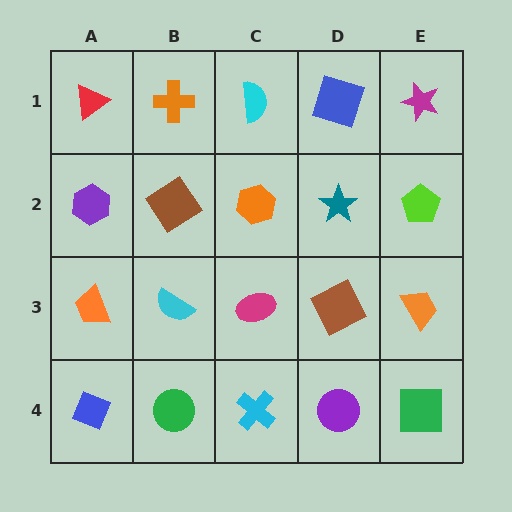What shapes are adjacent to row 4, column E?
An orange trapezoid (row 3, column E), a purple circle (row 4, column D).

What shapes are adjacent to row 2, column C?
A cyan semicircle (row 1, column C), a magenta ellipse (row 3, column C), a brown diamond (row 2, column B), a teal star (row 2, column D).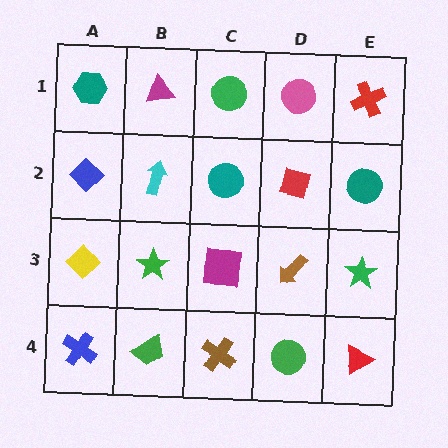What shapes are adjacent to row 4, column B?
A green star (row 3, column B), a blue cross (row 4, column A), a brown cross (row 4, column C).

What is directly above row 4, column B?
A green star.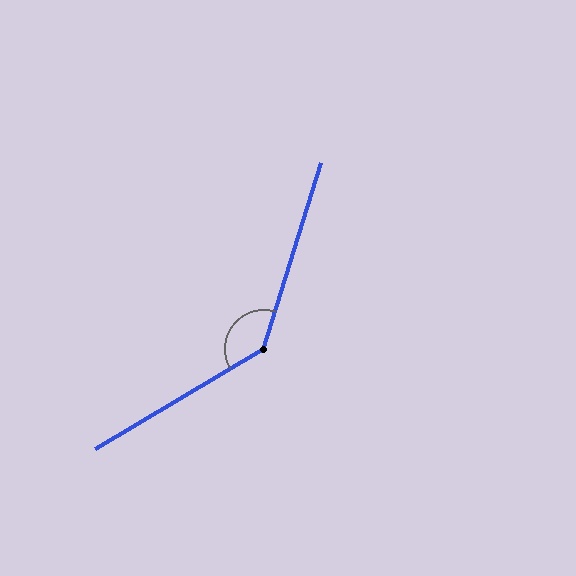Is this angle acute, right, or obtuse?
It is obtuse.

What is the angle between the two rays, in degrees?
Approximately 138 degrees.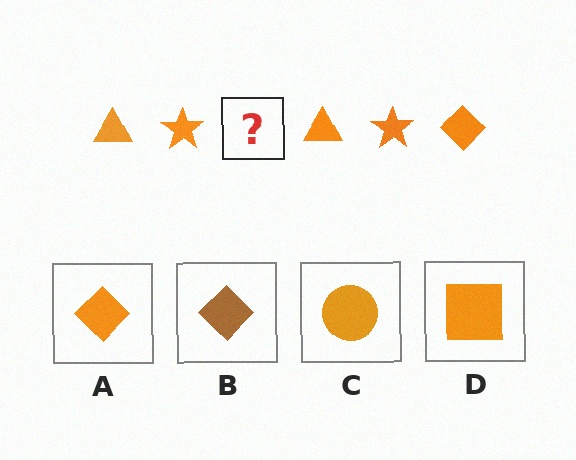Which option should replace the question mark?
Option A.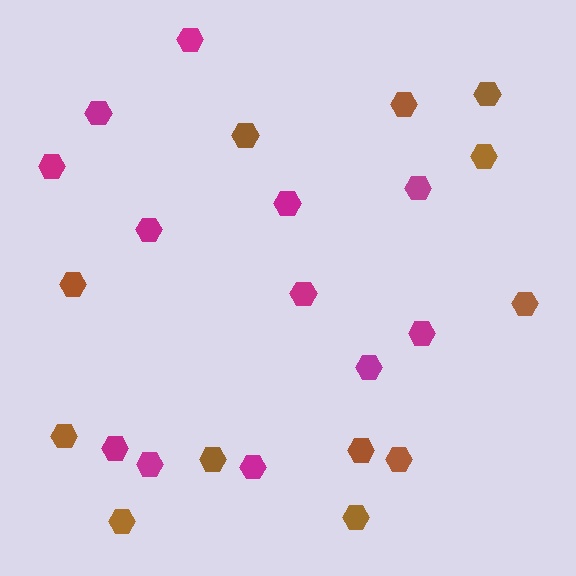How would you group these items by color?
There are 2 groups: one group of brown hexagons (12) and one group of magenta hexagons (12).